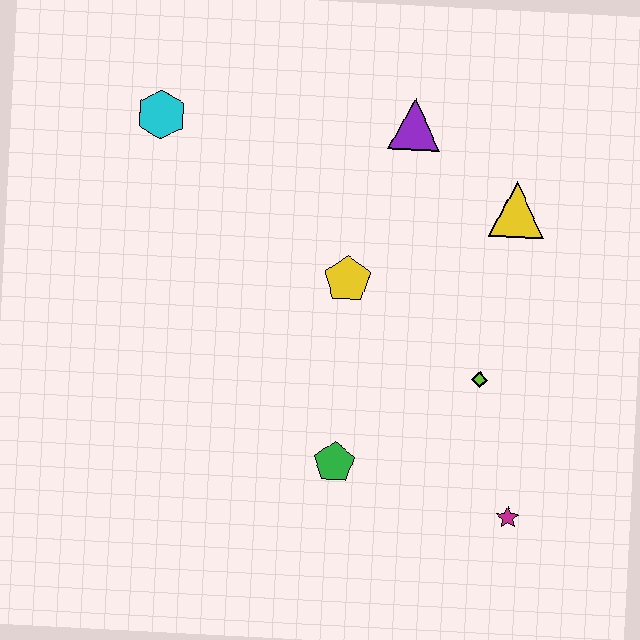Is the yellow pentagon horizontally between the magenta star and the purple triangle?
No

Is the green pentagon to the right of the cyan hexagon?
Yes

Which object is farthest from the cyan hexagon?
The magenta star is farthest from the cyan hexagon.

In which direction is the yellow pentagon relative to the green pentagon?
The yellow pentagon is above the green pentagon.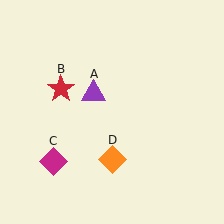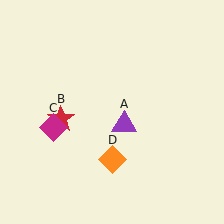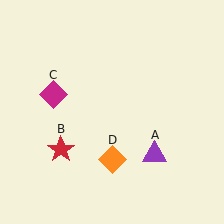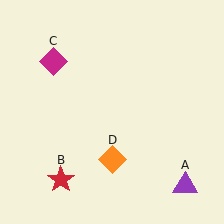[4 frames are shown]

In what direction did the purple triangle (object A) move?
The purple triangle (object A) moved down and to the right.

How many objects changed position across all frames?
3 objects changed position: purple triangle (object A), red star (object B), magenta diamond (object C).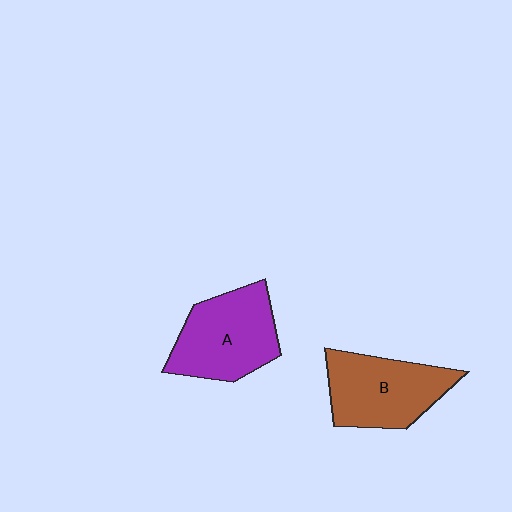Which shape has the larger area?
Shape A (purple).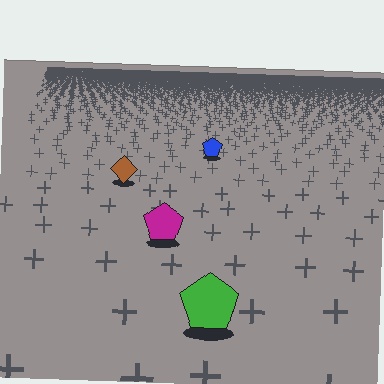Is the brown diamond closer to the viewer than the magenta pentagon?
No. The magenta pentagon is closer — you can tell from the texture gradient: the ground texture is coarser near it.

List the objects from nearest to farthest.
From nearest to farthest: the green pentagon, the magenta pentagon, the brown diamond, the blue pentagon.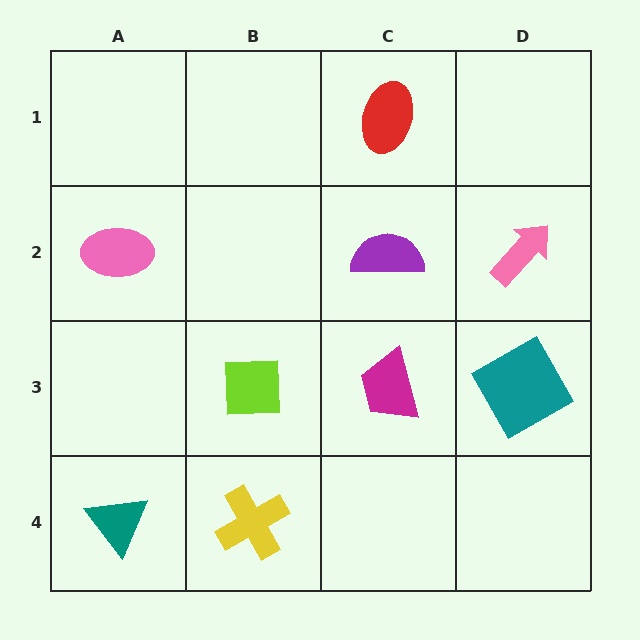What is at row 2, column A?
A pink ellipse.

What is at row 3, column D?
A teal square.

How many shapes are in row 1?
1 shape.